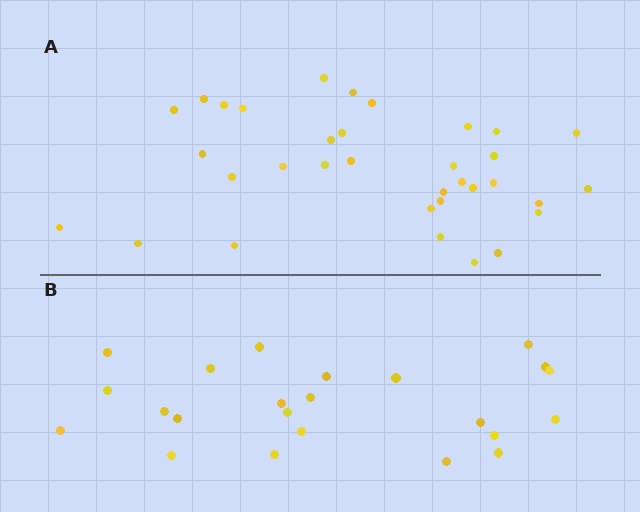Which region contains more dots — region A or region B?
Region A (the top region) has more dots.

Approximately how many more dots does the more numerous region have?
Region A has roughly 12 or so more dots than region B.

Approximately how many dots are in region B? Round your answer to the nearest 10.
About 20 dots. (The exact count is 23, which rounds to 20.)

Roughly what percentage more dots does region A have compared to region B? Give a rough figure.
About 50% more.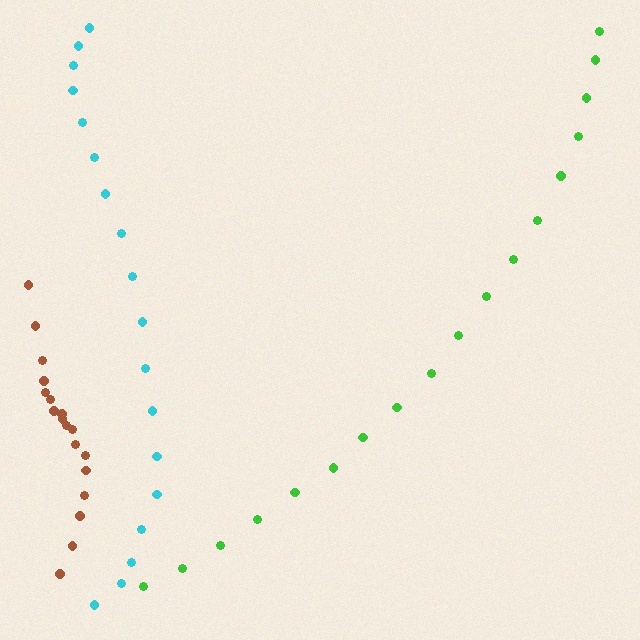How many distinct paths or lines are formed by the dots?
There are 3 distinct paths.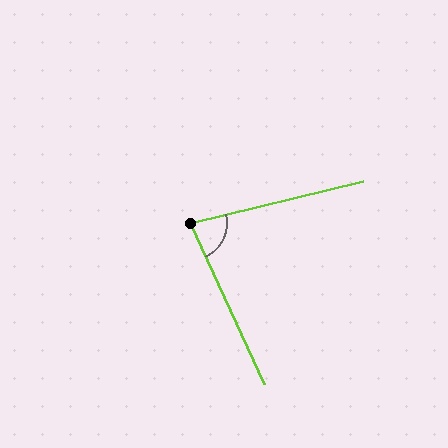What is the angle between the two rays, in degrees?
Approximately 79 degrees.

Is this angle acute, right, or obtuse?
It is acute.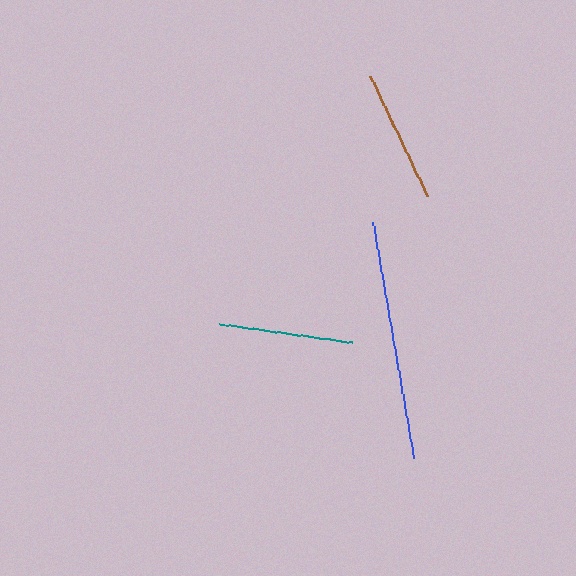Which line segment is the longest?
The blue line is the longest at approximately 240 pixels.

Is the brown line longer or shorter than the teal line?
The teal line is longer than the brown line.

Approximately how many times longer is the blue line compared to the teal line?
The blue line is approximately 1.8 times the length of the teal line.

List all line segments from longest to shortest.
From longest to shortest: blue, teal, brown.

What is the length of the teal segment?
The teal segment is approximately 135 pixels long.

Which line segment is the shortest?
The brown line is the shortest at approximately 132 pixels.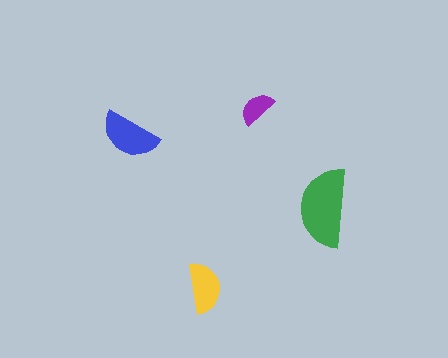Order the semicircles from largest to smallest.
the green one, the blue one, the yellow one, the purple one.